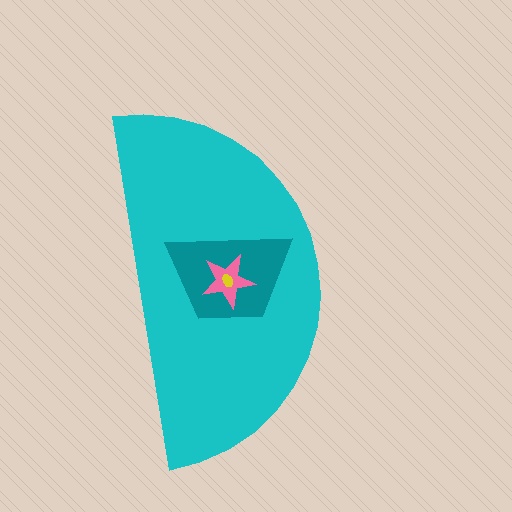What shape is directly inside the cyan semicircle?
The teal trapezoid.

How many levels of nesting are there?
4.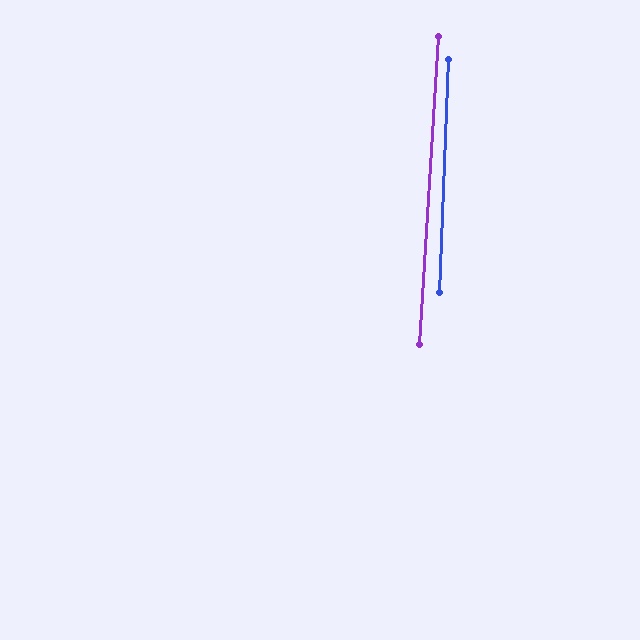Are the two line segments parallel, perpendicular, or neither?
Parallel — their directions differ by only 1.1°.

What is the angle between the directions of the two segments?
Approximately 1 degree.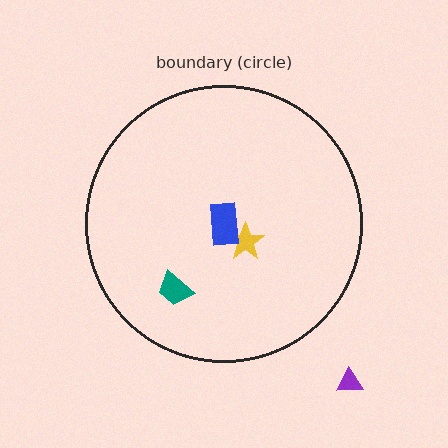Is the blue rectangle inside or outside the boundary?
Inside.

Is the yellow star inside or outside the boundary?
Inside.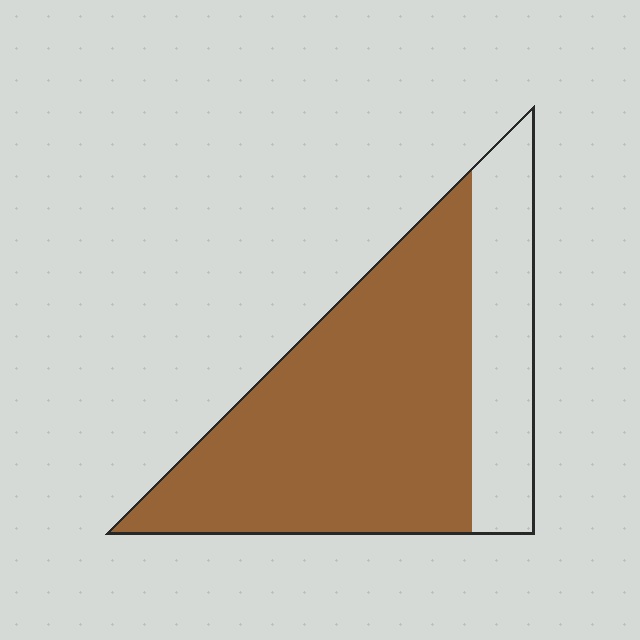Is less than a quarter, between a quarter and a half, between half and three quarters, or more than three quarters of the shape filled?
Between half and three quarters.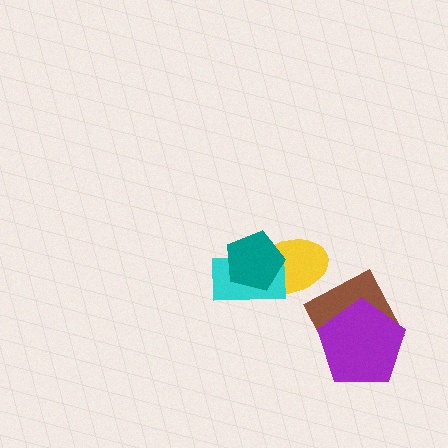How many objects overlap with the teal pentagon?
2 objects overlap with the teal pentagon.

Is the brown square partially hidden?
Yes, it is partially covered by another shape.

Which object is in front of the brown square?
The purple pentagon is in front of the brown square.